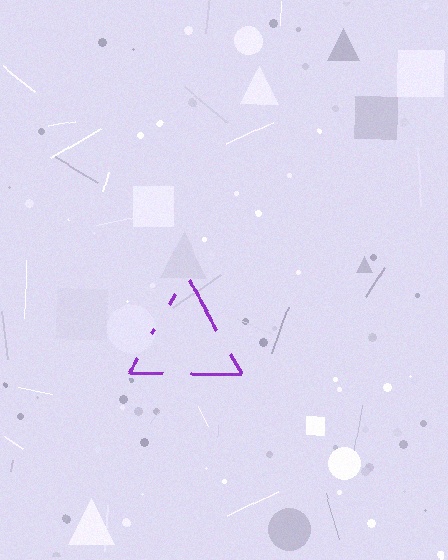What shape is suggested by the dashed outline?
The dashed outline suggests a triangle.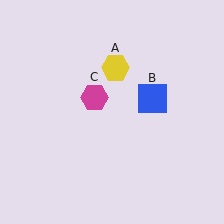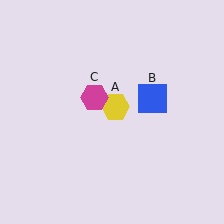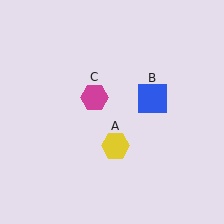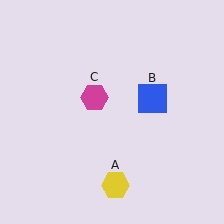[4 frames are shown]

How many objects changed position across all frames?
1 object changed position: yellow hexagon (object A).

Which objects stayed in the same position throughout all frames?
Blue square (object B) and magenta hexagon (object C) remained stationary.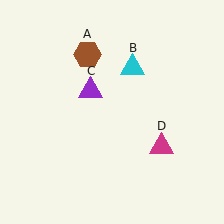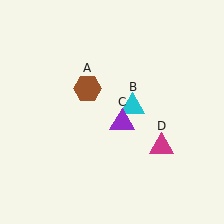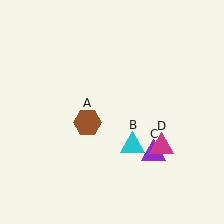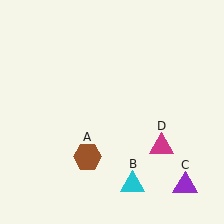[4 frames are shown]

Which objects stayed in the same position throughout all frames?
Magenta triangle (object D) remained stationary.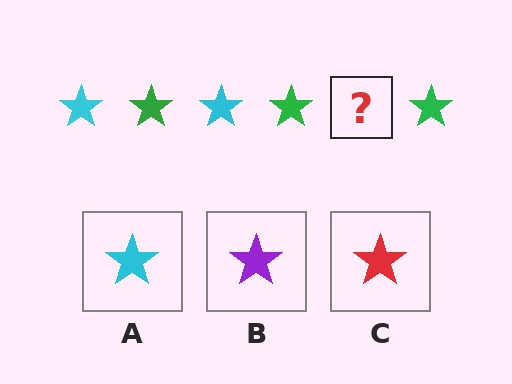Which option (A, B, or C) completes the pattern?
A.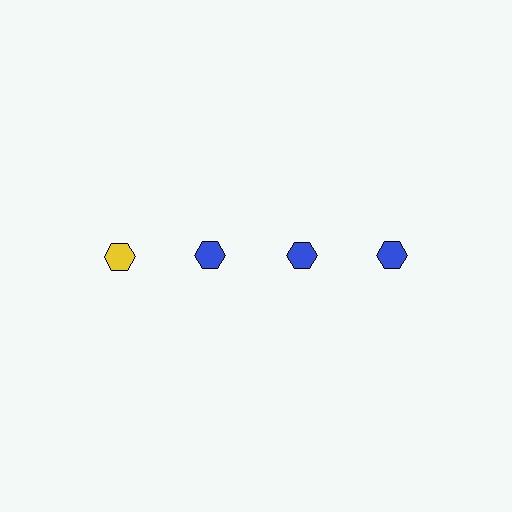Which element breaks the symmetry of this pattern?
The yellow hexagon in the top row, leftmost column breaks the symmetry. All other shapes are blue hexagons.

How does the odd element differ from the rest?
It has a different color: yellow instead of blue.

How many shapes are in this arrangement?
There are 4 shapes arranged in a grid pattern.